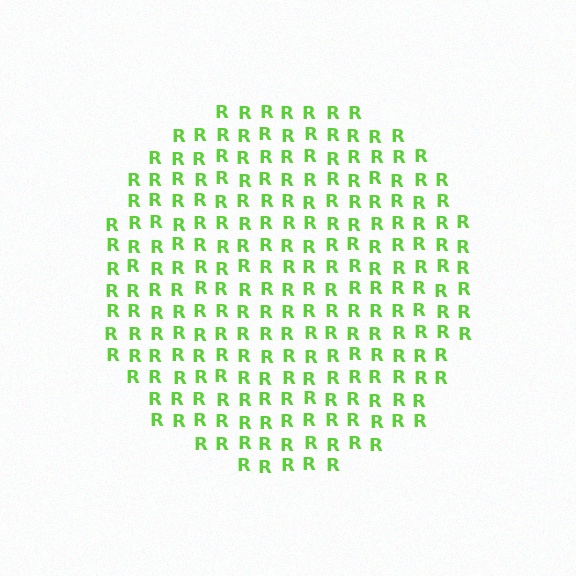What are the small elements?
The small elements are letter R's.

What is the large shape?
The large shape is a circle.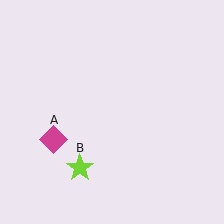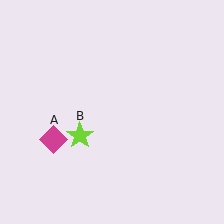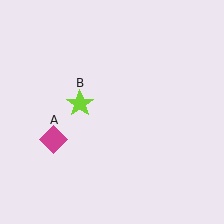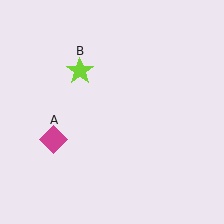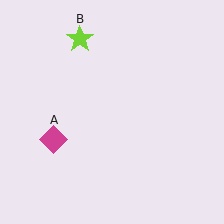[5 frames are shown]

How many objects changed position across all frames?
1 object changed position: lime star (object B).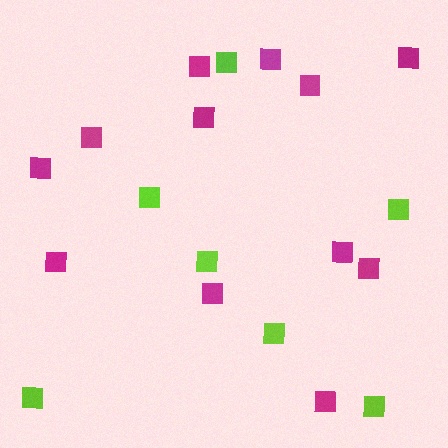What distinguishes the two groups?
There are 2 groups: one group of lime squares (7) and one group of magenta squares (12).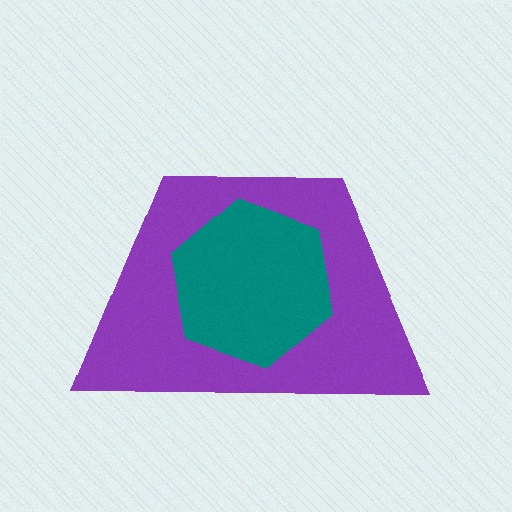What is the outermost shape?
The purple trapezoid.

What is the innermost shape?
The teal hexagon.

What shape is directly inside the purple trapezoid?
The teal hexagon.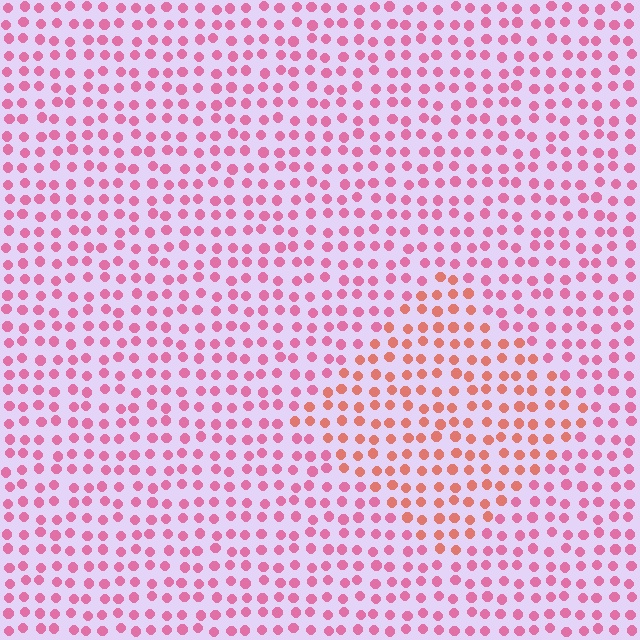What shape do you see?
I see a diamond.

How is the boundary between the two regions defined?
The boundary is defined purely by a slight shift in hue (about 33 degrees). Spacing, size, and orientation are identical on both sides.